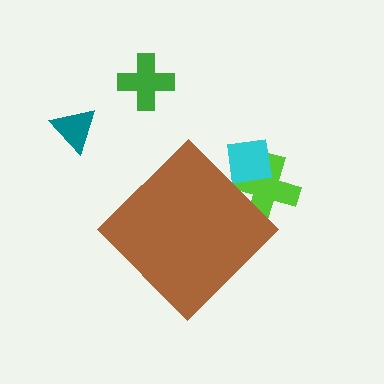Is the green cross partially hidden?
No, the green cross is fully visible.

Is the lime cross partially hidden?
Yes, the lime cross is partially hidden behind the brown diamond.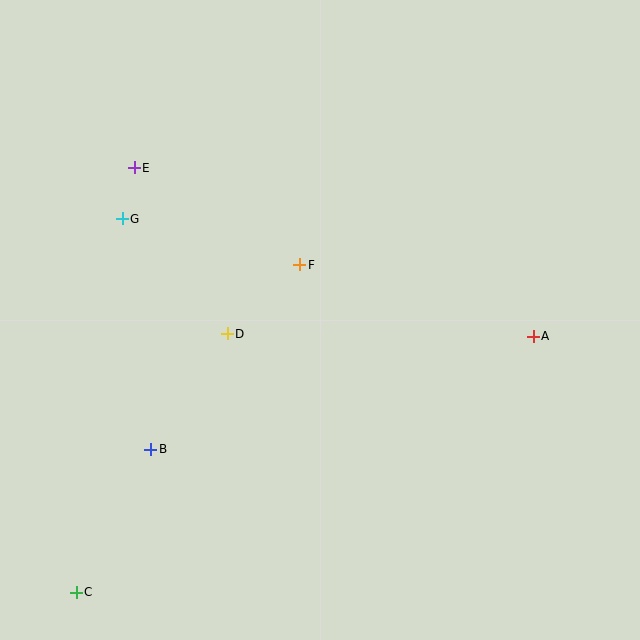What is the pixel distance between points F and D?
The distance between F and D is 100 pixels.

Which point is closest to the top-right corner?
Point A is closest to the top-right corner.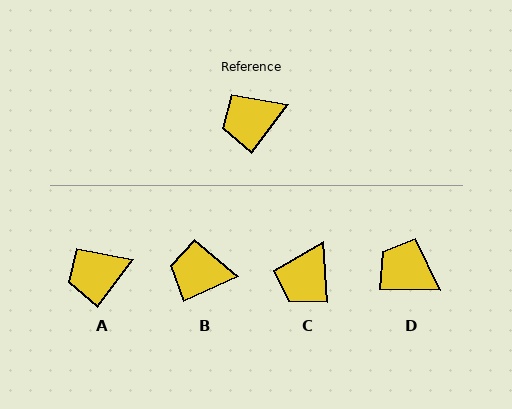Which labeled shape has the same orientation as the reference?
A.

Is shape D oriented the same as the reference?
No, it is off by about 54 degrees.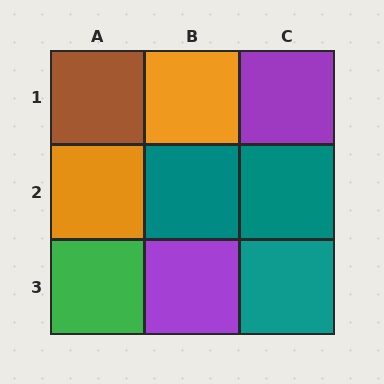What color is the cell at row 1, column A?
Brown.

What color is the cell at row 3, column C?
Teal.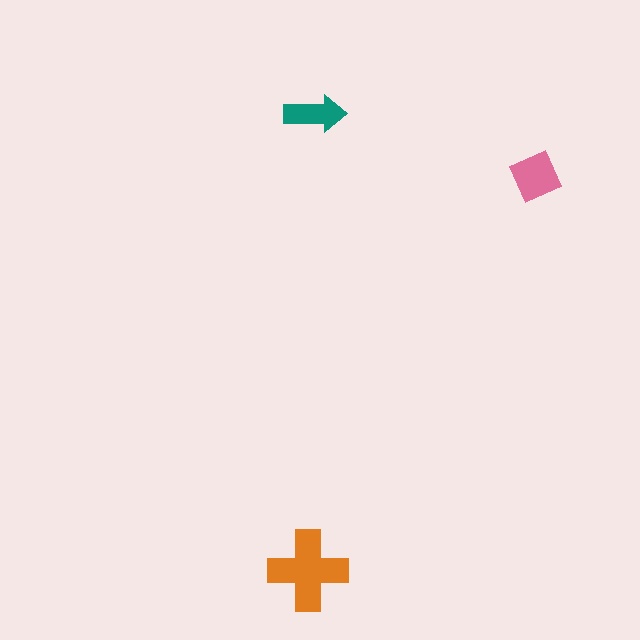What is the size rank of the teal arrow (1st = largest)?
3rd.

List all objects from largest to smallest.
The orange cross, the pink square, the teal arrow.